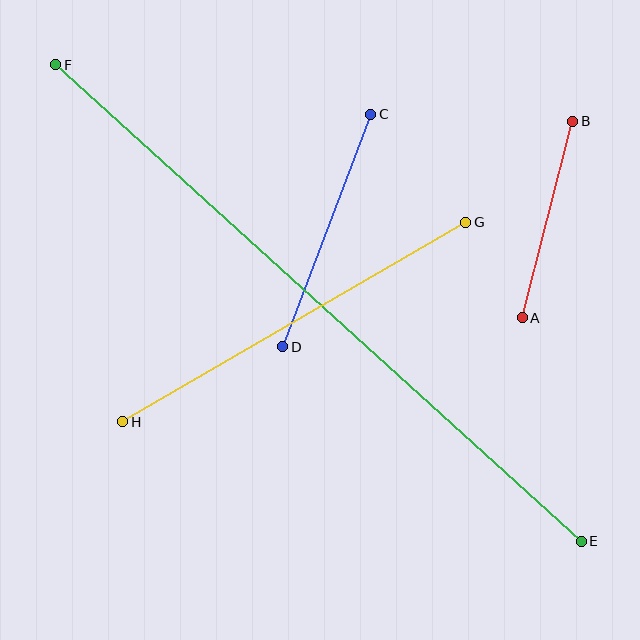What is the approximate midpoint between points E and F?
The midpoint is at approximately (318, 303) pixels.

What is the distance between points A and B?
The distance is approximately 203 pixels.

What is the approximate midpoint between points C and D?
The midpoint is at approximately (327, 230) pixels.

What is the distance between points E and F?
The distance is approximately 710 pixels.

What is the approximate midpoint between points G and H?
The midpoint is at approximately (294, 322) pixels.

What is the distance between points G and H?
The distance is approximately 397 pixels.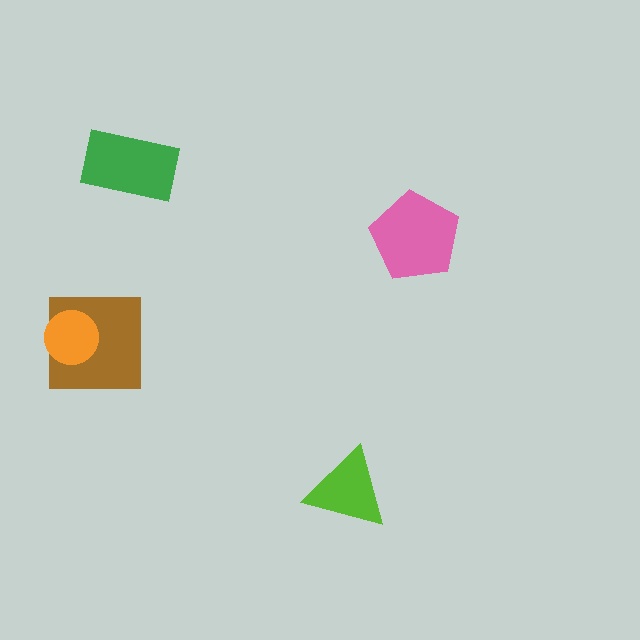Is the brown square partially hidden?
Yes, it is partially covered by another shape.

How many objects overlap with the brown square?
1 object overlaps with the brown square.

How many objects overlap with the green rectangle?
0 objects overlap with the green rectangle.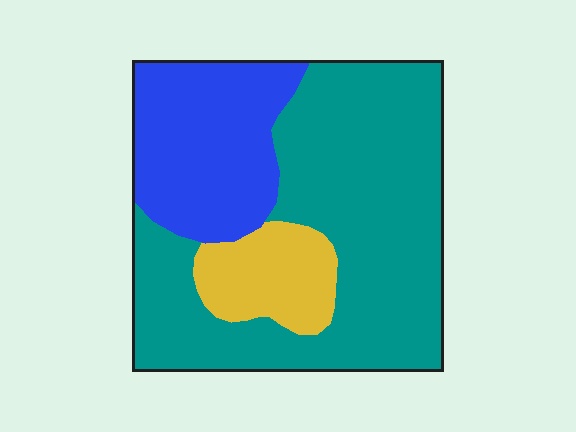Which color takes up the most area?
Teal, at roughly 60%.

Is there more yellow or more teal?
Teal.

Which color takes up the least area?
Yellow, at roughly 15%.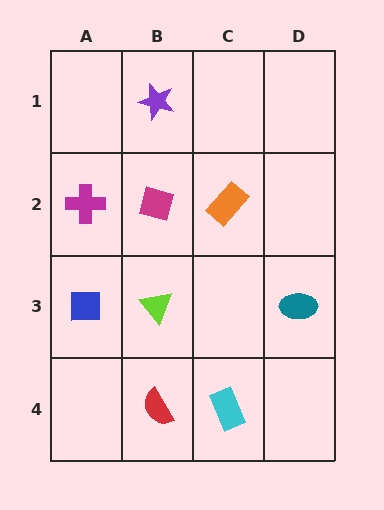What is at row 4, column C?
A cyan rectangle.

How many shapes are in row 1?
1 shape.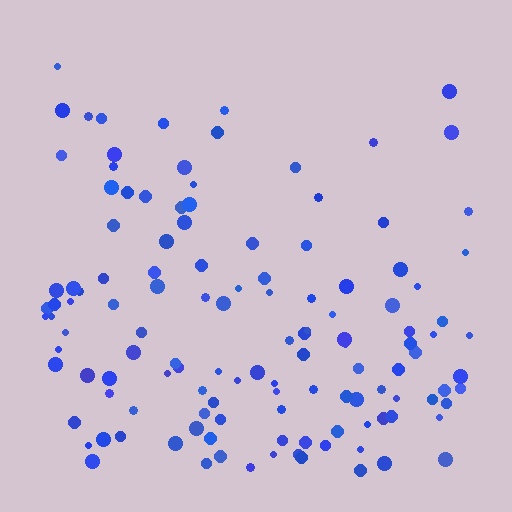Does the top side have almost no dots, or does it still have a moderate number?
Still a moderate number, just noticeably fewer than the bottom.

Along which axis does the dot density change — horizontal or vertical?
Vertical.